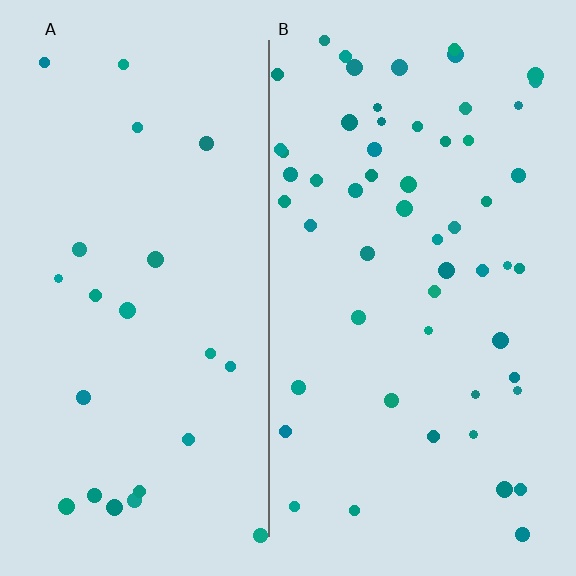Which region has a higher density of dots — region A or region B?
B (the right).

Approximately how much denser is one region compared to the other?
Approximately 2.4× — region B over region A.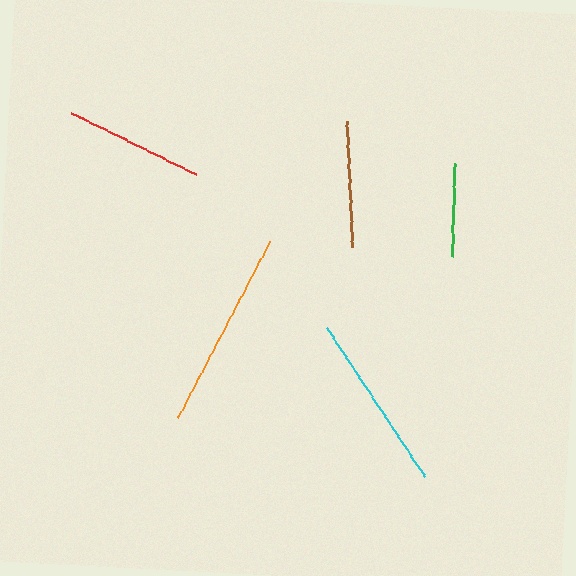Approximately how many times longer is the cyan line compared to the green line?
The cyan line is approximately 1.9 times the length of the green line.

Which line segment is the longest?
The orange line is the longest at approximately 199 pixels.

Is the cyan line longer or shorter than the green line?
The cyan line is longer than the green line.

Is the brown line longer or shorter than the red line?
The red line is longer than the brown line.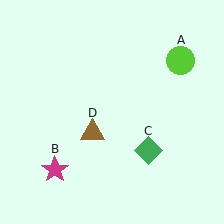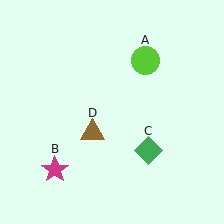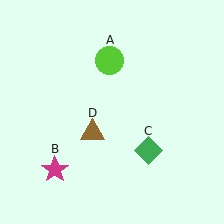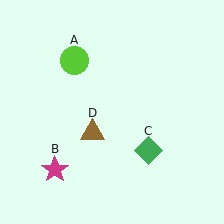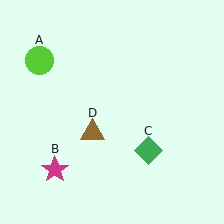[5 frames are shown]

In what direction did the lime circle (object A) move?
The lime circle (object A) moved left.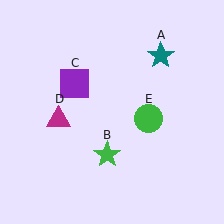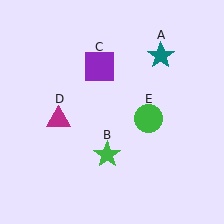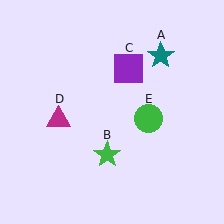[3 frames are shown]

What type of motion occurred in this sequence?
The purple square (object C) rotated clockwise around the center of the scene.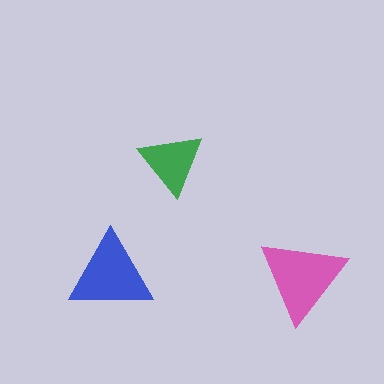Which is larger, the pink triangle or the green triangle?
The pink one.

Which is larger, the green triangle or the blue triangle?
The blue one.